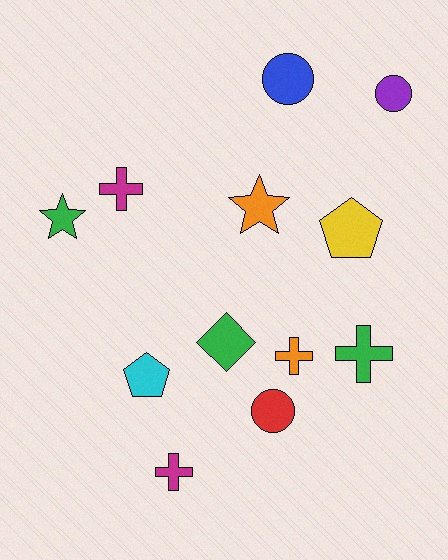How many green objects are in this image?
There are 3 green objects.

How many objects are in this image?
There are 12 objects.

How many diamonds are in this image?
There is 1 diamond.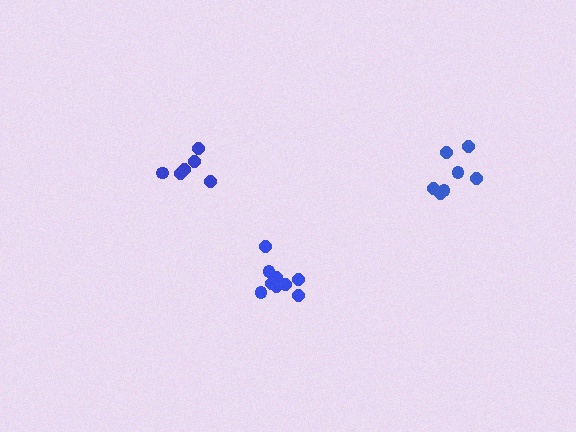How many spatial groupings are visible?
There are 3 spatial groupings.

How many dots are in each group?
Group 1: 7 dots, Group 2: 6 dots, Group 3: 9 dots (22 total).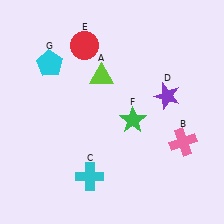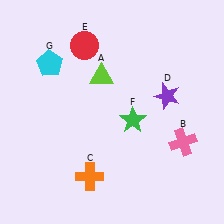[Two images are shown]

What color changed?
The cross (C) changed from cyan in Image 1 to orange in Image 2.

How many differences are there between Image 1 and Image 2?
There is 1 difference between the two images.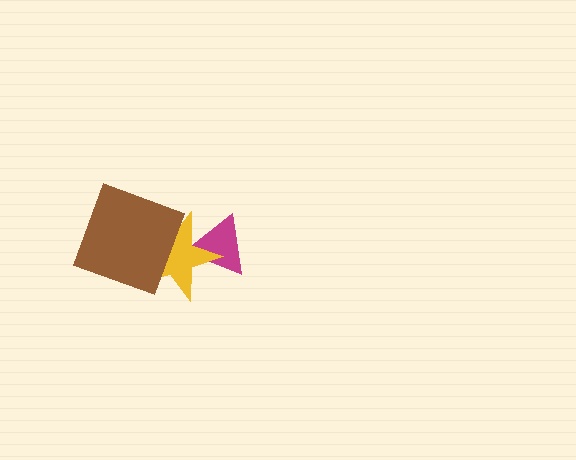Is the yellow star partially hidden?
Yes, it is partially covered by another shape.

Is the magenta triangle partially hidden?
Yes, it is partially covered by another shape.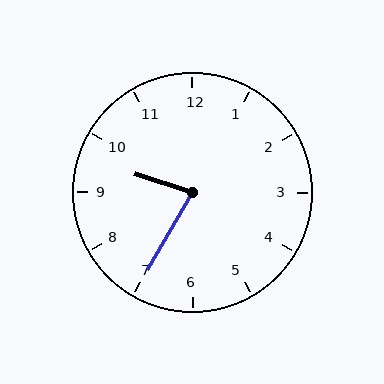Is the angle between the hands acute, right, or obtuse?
It is acute.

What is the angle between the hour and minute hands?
Approximately 78 degrees.